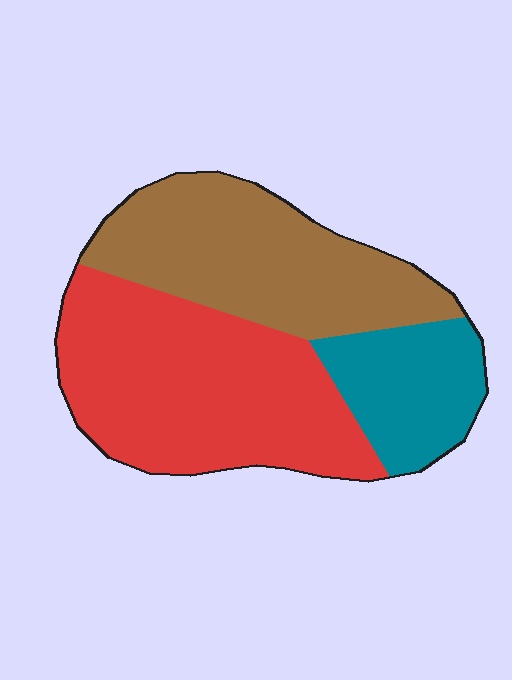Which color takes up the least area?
Teal, at roughly 20%.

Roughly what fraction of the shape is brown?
Brown takes up about three eighths (3/8) of the shape.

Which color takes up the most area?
Red, at roughly 45%.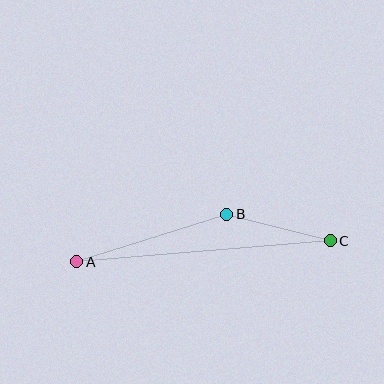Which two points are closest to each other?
Points B and C are closest to each other.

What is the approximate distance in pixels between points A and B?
The distance between A and B is approximately 157 pixels.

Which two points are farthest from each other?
Points A and C are farthest from each other.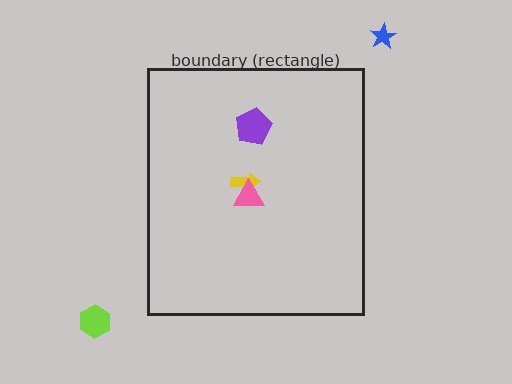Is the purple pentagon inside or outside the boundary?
Inside.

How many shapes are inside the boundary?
3 inside, 2 outside.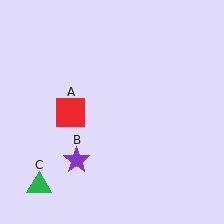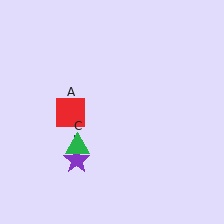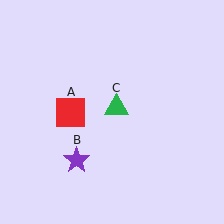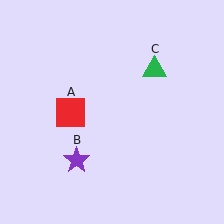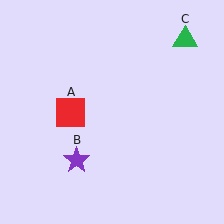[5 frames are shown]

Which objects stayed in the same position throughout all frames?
Red square (object A) and purple star (object B) remained stationary.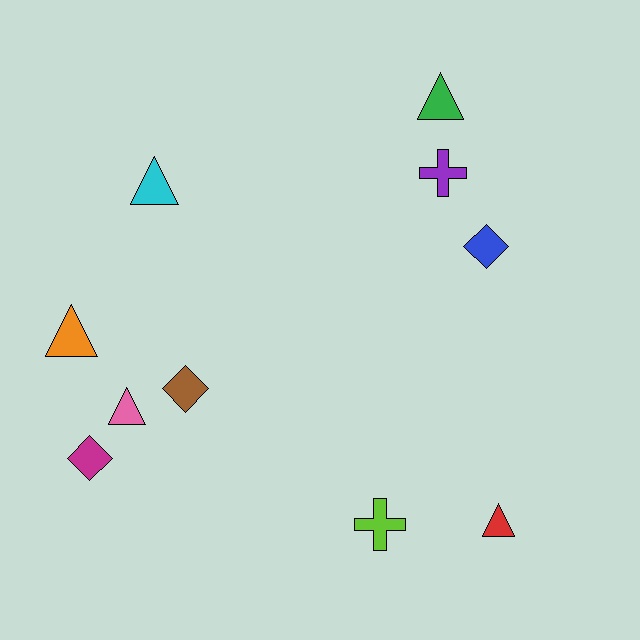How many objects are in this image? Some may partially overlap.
There are 10 objects.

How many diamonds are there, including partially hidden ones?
There are 3 diamonds.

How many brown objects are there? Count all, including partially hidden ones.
There is 1 brown object.